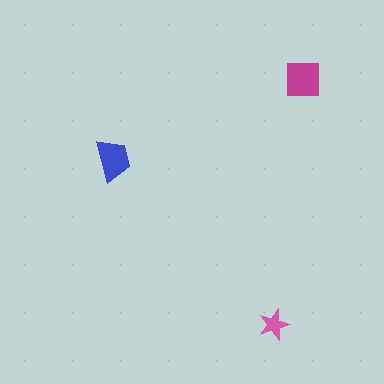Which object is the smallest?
The pink star.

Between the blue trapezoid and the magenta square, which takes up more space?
The magenta square.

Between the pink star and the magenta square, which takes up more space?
The magenta square.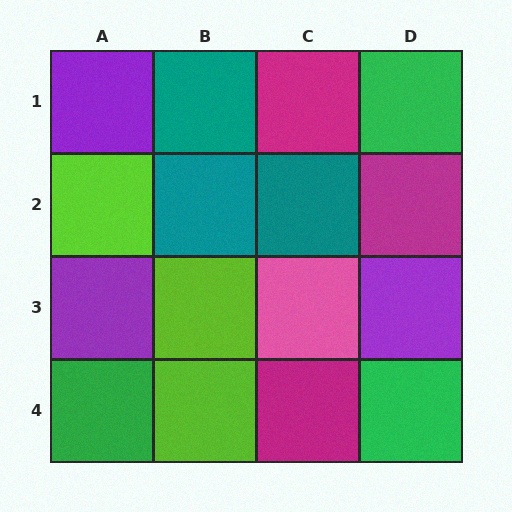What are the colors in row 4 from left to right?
Green, lime, magenta, green.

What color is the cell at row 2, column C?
Teal.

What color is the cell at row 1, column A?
Purple.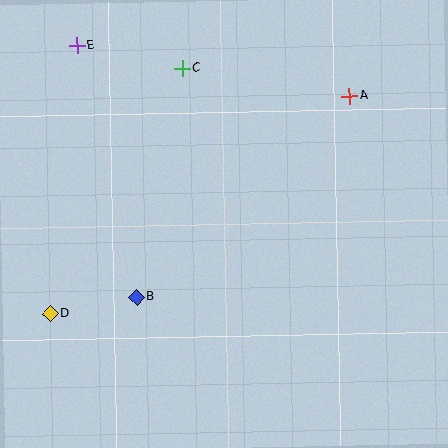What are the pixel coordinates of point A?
Point A is at (350, 96).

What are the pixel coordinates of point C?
Point C is at (182, 68).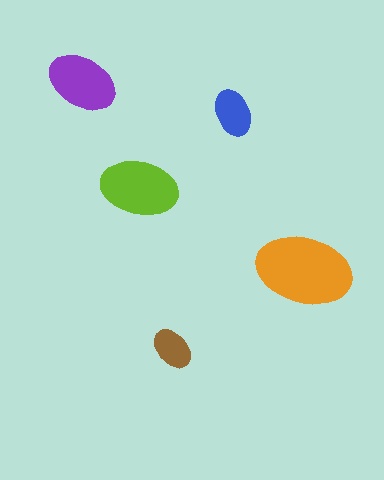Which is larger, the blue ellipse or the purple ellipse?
The purple one.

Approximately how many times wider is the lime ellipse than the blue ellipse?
About 1.5 times wider.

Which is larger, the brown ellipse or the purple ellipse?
The purple one.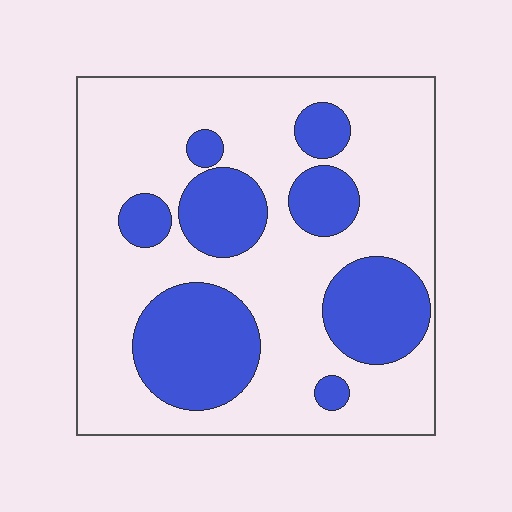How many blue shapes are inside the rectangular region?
8.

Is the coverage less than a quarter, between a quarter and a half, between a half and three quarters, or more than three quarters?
Between a quarter and a half.